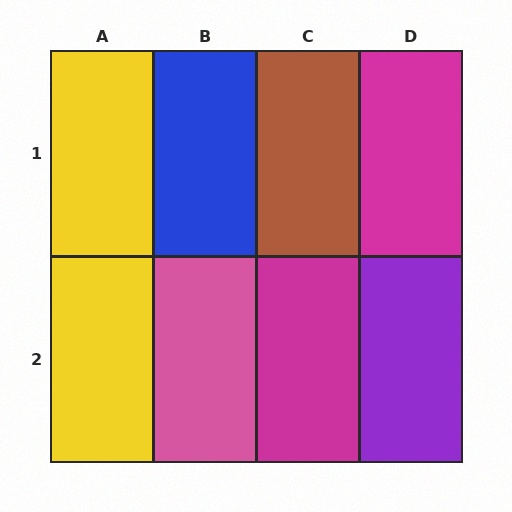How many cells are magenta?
2 cells are magenta.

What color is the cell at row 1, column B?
Blue.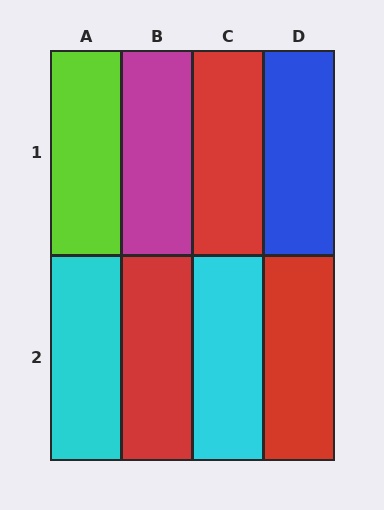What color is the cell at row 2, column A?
Cyan.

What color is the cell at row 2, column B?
Red.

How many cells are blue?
1 cell is blue.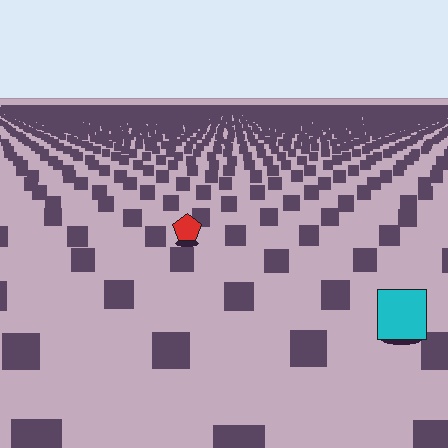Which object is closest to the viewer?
The cyan square is closest. The texture marks near it are larger and more spread out.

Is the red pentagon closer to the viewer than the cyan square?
No. The cyan square is closer — you can tell from the texture gradient: the ground texture is coarser near it.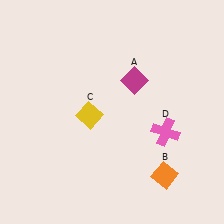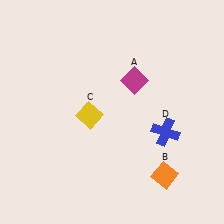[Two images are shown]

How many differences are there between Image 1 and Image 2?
There is 1 difference between the two images.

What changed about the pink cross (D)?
In Image 1, D is pink. In Image 2, it changed to blue.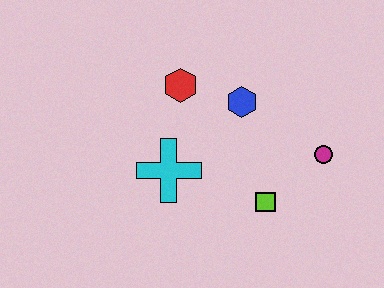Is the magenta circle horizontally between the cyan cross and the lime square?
No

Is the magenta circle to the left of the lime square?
No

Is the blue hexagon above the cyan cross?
Yes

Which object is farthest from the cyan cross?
The magenta circle is farthest from the cyan cross.